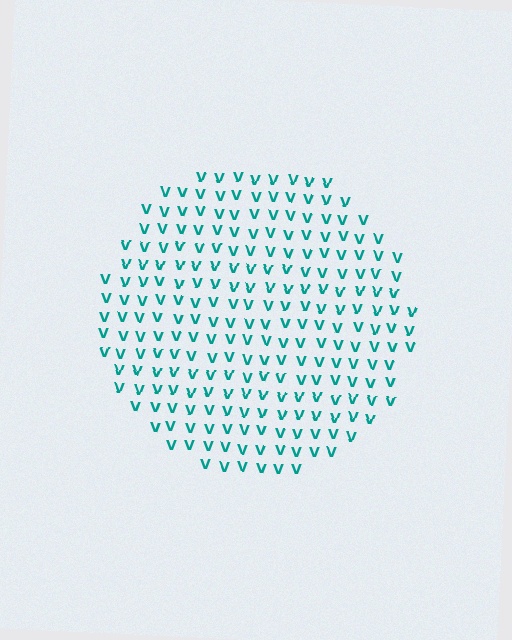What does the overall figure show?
The overall figure shows a circle.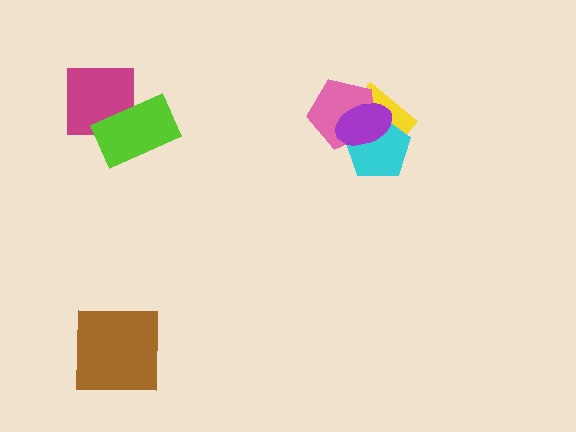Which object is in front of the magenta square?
The lime rectangle is in front of the magenta square.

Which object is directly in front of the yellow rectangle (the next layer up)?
The cyan pentagon is directly in front of the yellow rectangle.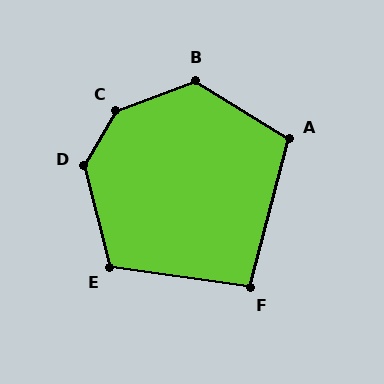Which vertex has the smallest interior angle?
F, at approximately 97 degrees.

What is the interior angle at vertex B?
Approximately 128 degrees (obtuse).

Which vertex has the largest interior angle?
C, at approximately 141 degrees.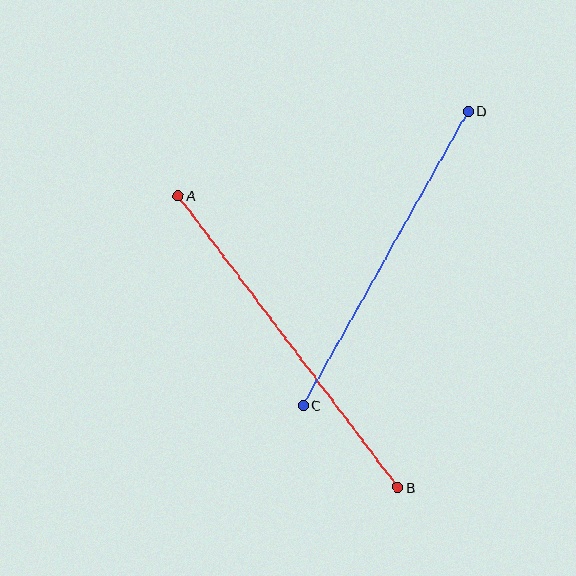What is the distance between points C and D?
The distance is approximately 337 pixels.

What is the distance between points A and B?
The distance is approximately 365 pixels.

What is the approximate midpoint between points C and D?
The midpoint is at approximately (386, 258) pixels.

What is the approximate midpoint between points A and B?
The midpoint is at approximately (288, 342) pixels.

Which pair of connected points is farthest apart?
Points A and B are farthest apart.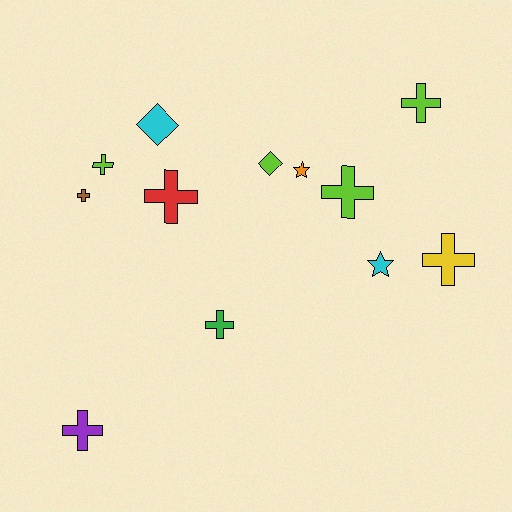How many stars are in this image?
There are 2 stars.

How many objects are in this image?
There are 12 objects.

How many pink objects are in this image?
There are no pink objects.